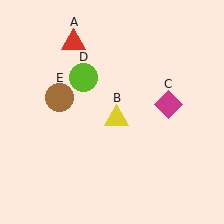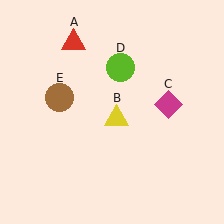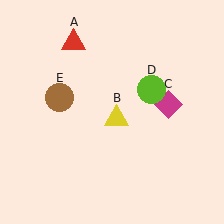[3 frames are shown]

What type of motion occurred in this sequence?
The lime circle (object D) rotated clockwise around the center of the scene.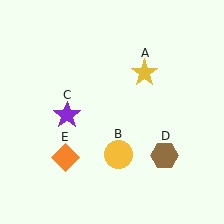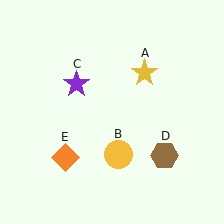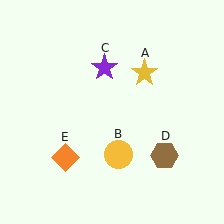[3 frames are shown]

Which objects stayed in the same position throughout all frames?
Yellow star (object A) and yellow circle (object B) and brown hexagon (object D) and orange diamond (object E) remained stationary.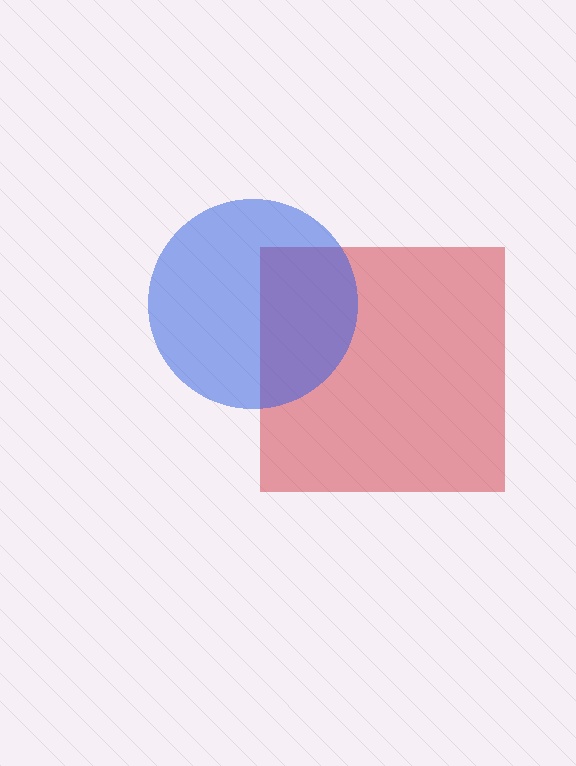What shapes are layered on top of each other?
The layered shapes are: a red square, a blue circle.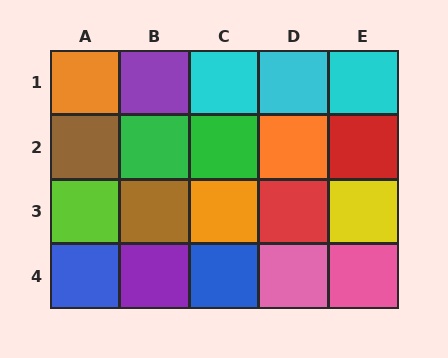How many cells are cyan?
3 cells are cyan.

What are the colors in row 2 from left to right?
Brown, green, green, orange, red.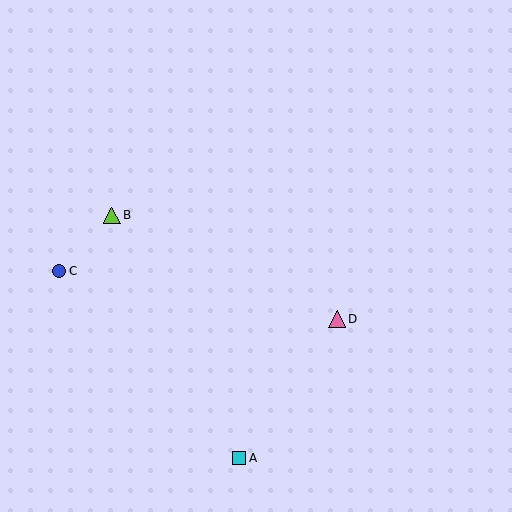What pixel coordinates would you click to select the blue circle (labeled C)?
Click at (59, 271) to select the blue circle C.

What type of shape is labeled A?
Shape A is a cyan square.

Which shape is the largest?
The pink triangle (labeled D) is the largest.